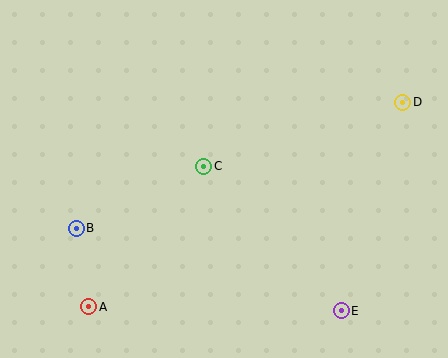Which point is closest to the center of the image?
Point C at (204, 166) is closest to the center.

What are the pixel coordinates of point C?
Point C is at (204, 166).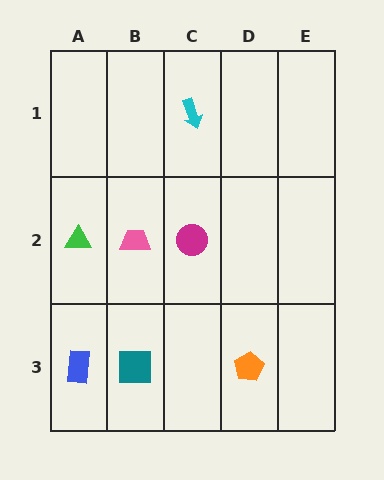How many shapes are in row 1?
1 shape.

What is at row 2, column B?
A pink trapezoid.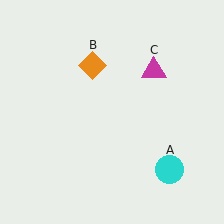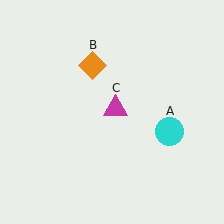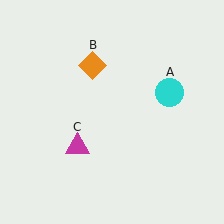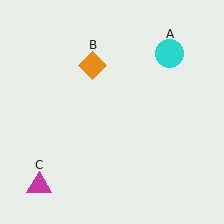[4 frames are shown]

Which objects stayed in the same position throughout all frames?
Orange diamond (object B) remained stationary.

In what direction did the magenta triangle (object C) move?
The magenta triangle (object C) moved down and to the left.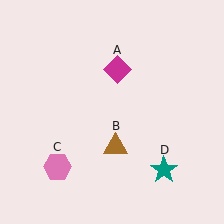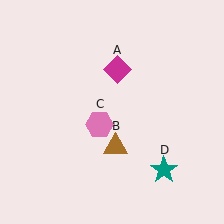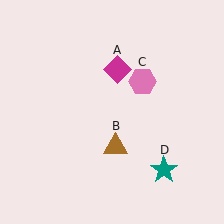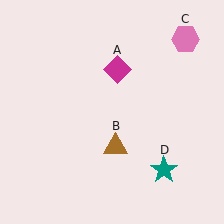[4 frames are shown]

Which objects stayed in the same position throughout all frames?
Magenta diamond (object A) and brown triangle (object B) and teal star (object D) remained stationary.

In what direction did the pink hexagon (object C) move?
The pink hexagon (object C) moved up and to the right.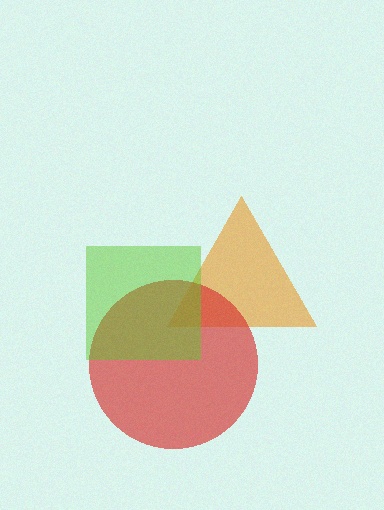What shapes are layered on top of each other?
The layered shapes are: an orange triangle, a red circle, a lime square.